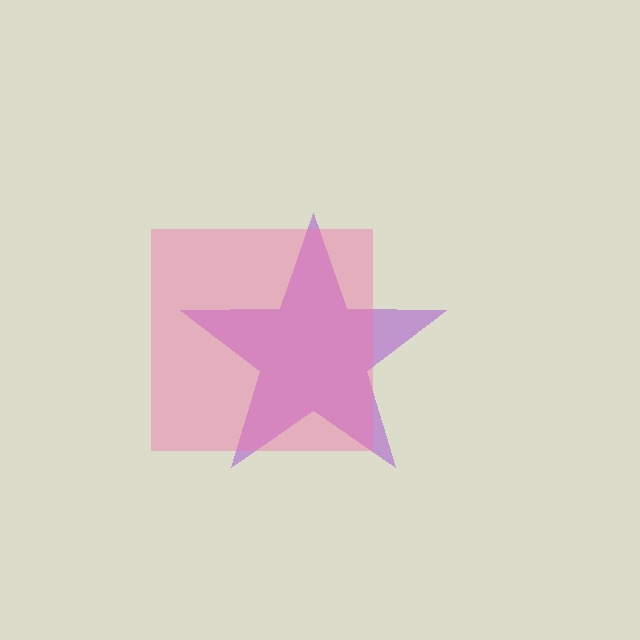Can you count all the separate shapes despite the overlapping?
Yes, there are 2 separate shapes.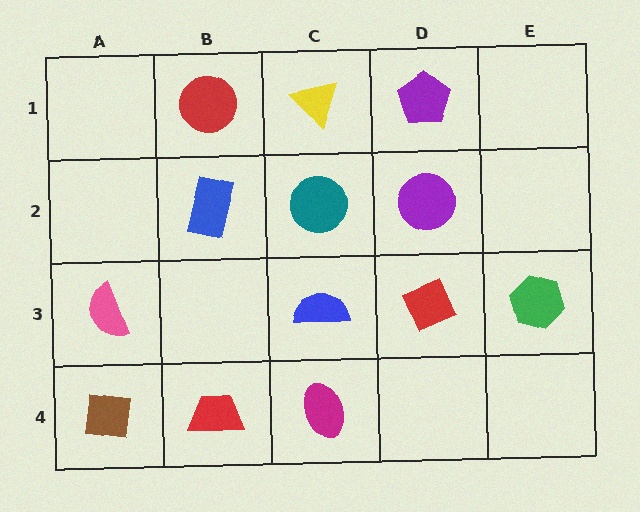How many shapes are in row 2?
3 shapes.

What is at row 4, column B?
A red trapezoid.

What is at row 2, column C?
A teal circle.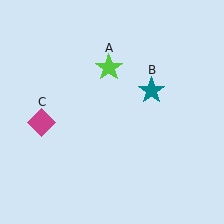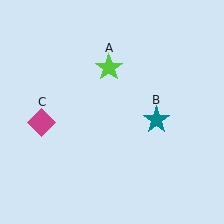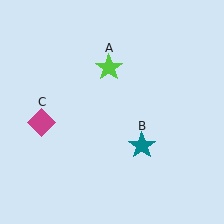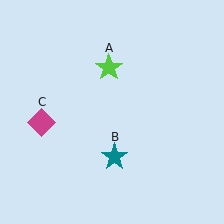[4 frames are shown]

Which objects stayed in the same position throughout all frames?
Lime star (object A) and magenta diamond (object C) remained stationary.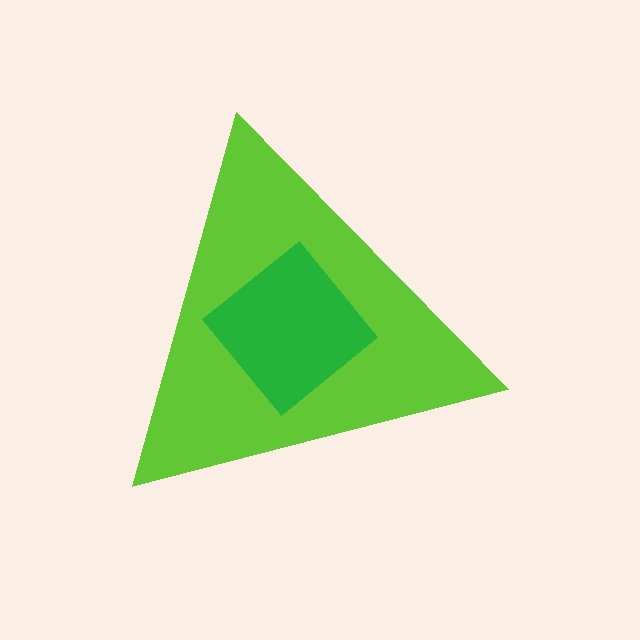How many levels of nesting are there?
2.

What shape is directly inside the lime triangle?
The green diamond.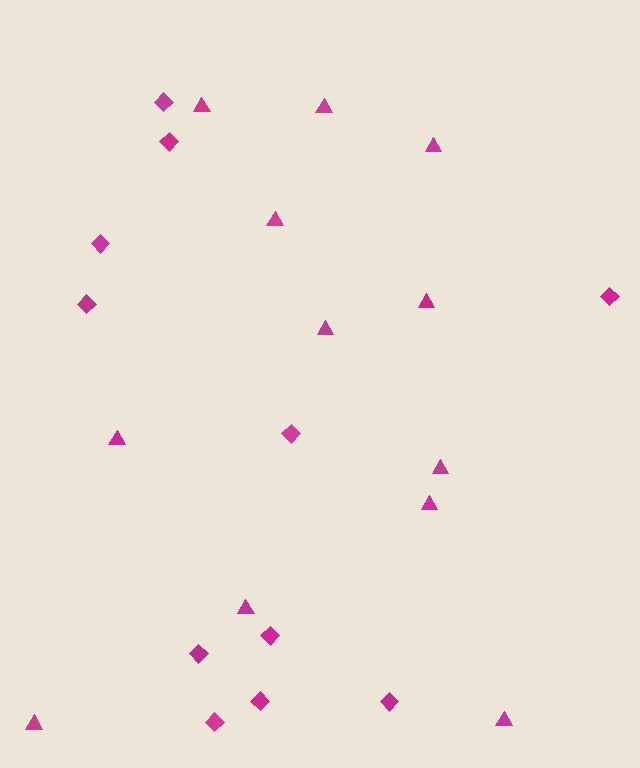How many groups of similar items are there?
There are 2 groups: one group of diamonds (11) and one group of triangles (12).